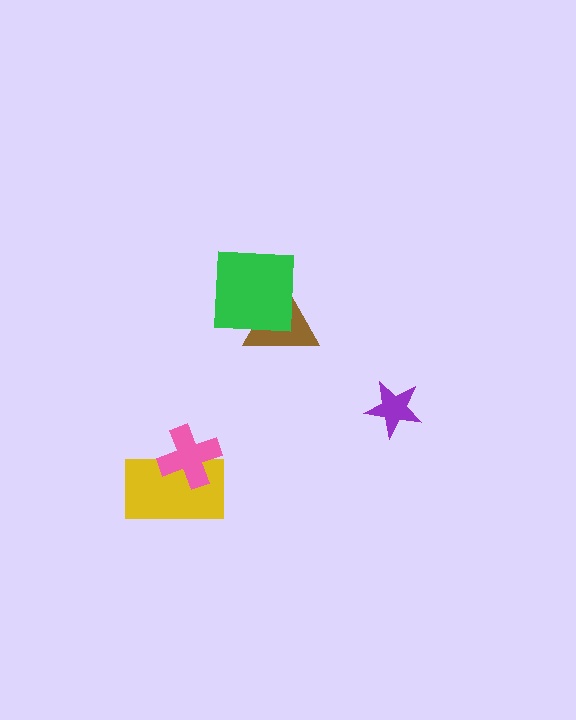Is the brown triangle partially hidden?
Yes, it is partially covered by another shape.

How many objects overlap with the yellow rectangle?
1 object overlaps with the yellow rectangle.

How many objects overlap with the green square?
1 object overlaps with the green square.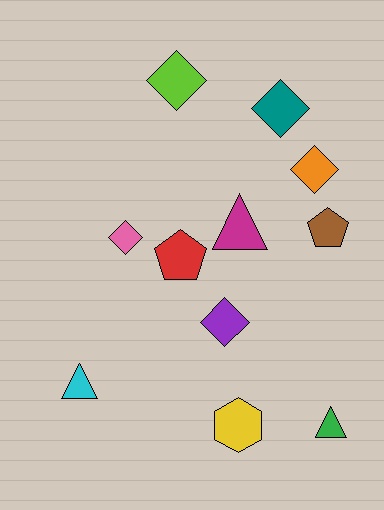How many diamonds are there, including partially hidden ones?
There are 5 diamonds.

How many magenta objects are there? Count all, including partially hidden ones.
There is 1 magenta object.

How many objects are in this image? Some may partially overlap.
There are 11 objects.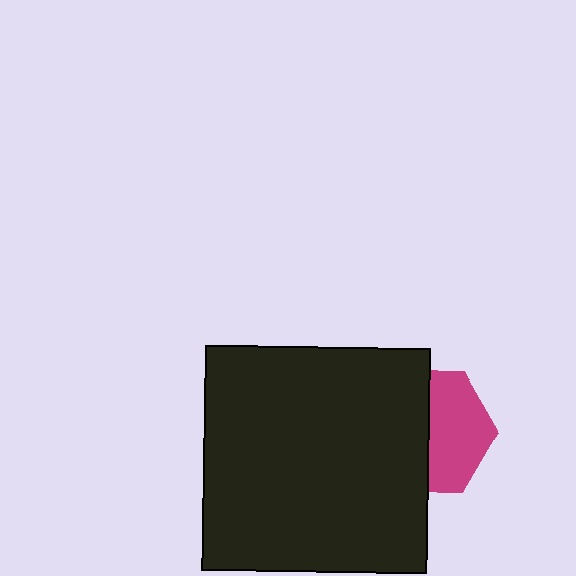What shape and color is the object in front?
The object in front is a black square.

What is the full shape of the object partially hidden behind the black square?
The partially hidden object is a magenta hexagon.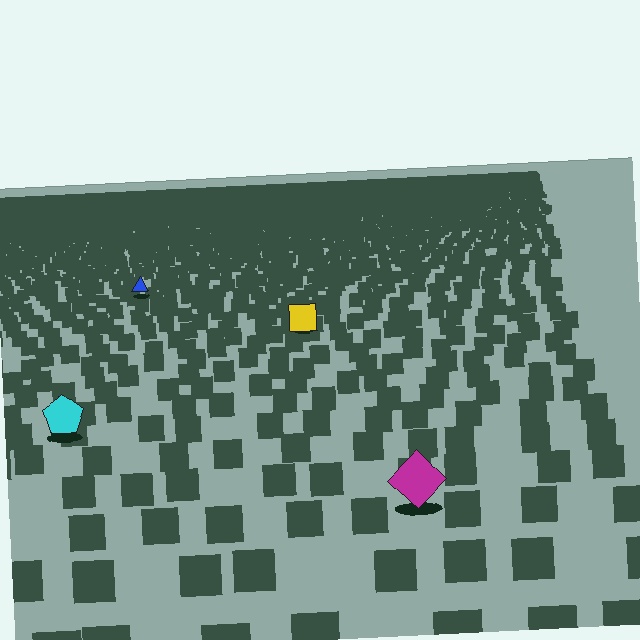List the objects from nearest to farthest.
From nearest to farthest: the magenta diamond, the cyan pentagon, the yellow square, the blue triangle.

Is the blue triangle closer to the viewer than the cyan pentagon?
No. The cyan pentagon is closer — you can tell from the texture gradient: the ground texture is coarser near it.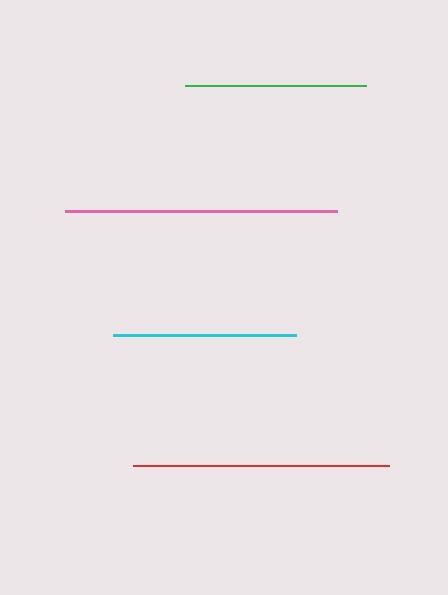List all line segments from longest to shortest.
From longest to shortest: pink, red, cyan, green.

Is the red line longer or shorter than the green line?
The red line is longer than the green line.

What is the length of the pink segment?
The pink segment is approximately 271 pixels long.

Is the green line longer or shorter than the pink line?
The pink line is longer than the green line.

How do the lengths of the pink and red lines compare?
The pink and red lines are approximately the same length.